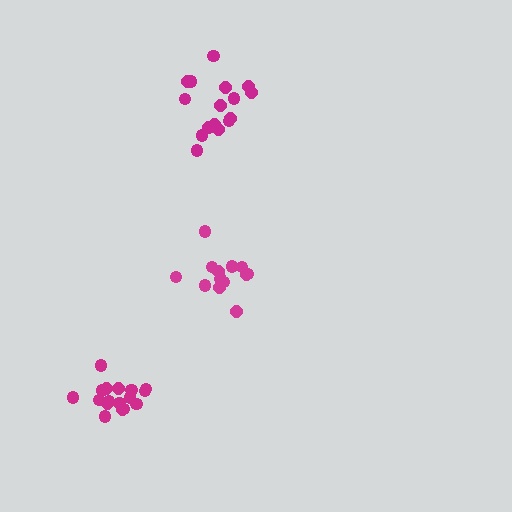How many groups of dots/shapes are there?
There are 3 groups.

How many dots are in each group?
Group 1: 17 dots, Group 2: 17 dots, Group 3: 13 dots (47 total).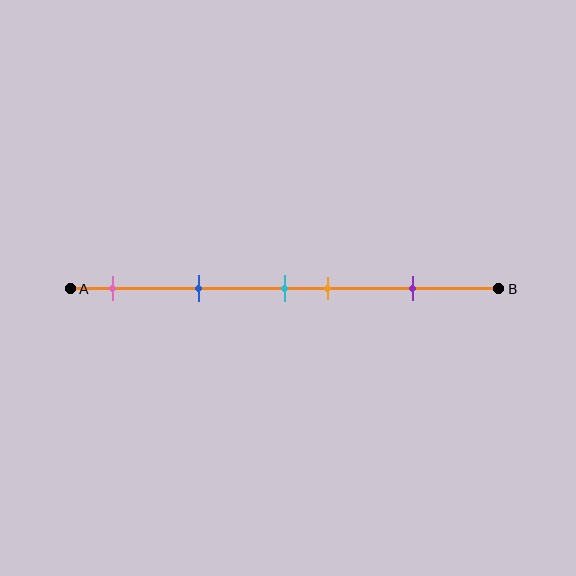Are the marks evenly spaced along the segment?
No, the marks are not evenly spaced.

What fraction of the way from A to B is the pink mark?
The pink mark is approximately 10% (0.1) of the way from A to B.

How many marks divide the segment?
There are 5 marks dividing the segment.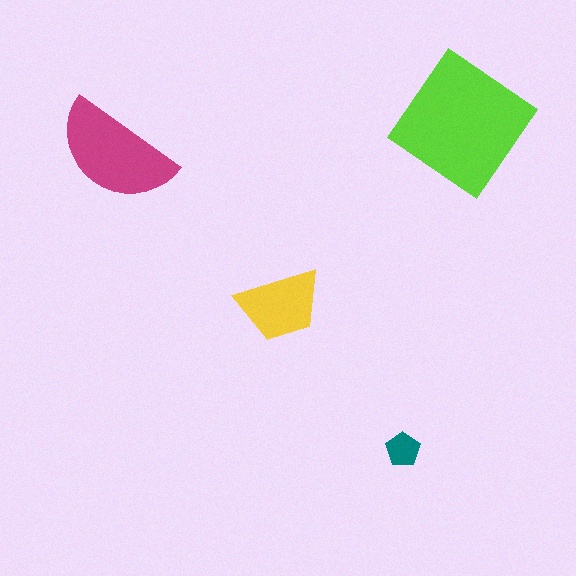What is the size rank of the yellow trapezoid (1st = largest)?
3rd.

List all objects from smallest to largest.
The teal pentagon, the yellow trapezoid, the magenta semicircle, the lime diamond.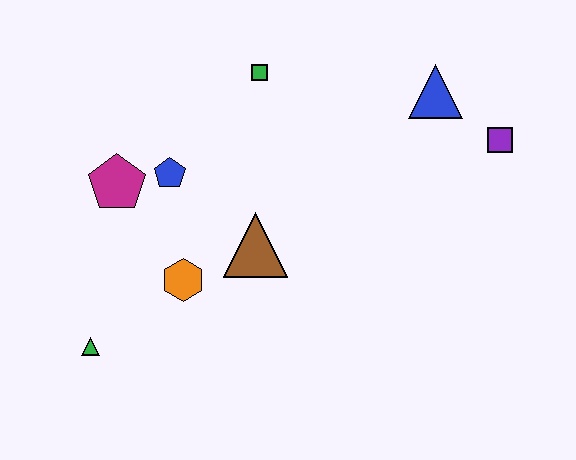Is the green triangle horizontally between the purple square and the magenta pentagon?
No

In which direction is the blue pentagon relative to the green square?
The blue pentagon is below the green square.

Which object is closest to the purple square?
The blue triangle is closest to the purple square.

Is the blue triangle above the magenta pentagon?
Yes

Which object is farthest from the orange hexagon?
The purple square is farthest from the orange hexagon.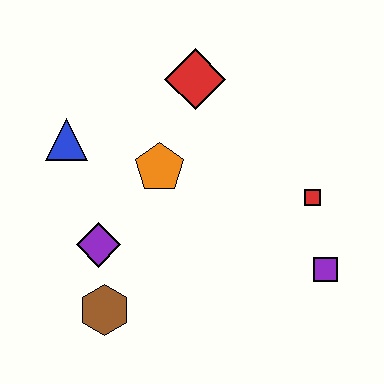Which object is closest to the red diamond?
The orange pentagon is closest to the red diamond.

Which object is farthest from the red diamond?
The brown hexagon is farthest from the red diamond.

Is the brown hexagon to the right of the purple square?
No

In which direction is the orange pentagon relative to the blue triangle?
The orange pentagon is to the right of the blue triangle.